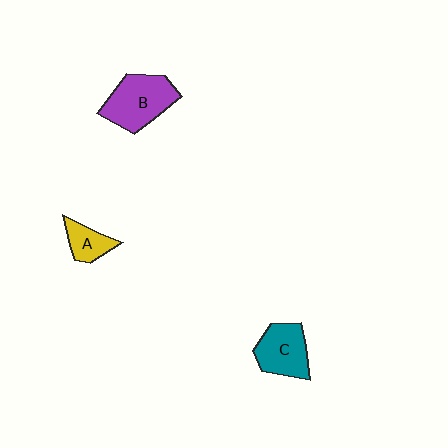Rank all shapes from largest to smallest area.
From largest to smallest: B (purple), C (teal), A (yellow).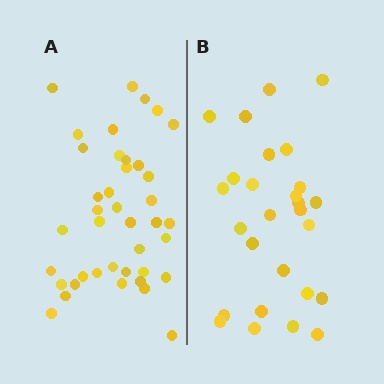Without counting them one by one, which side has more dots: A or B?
Region A (the left region) has more dots.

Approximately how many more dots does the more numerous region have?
Region A has approximately 15 more dots than region B.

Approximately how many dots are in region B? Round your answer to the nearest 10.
About 30 dots. (The exact count is 27, which rounds to 30.)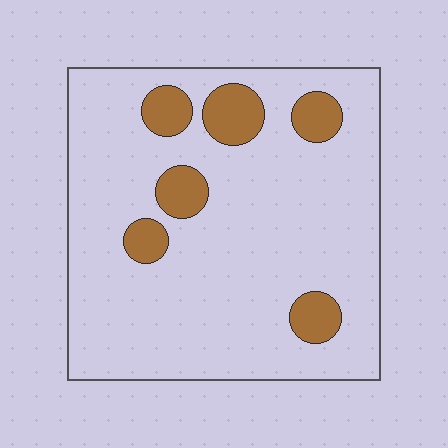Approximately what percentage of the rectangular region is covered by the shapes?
Approximately 15%.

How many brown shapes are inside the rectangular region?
6.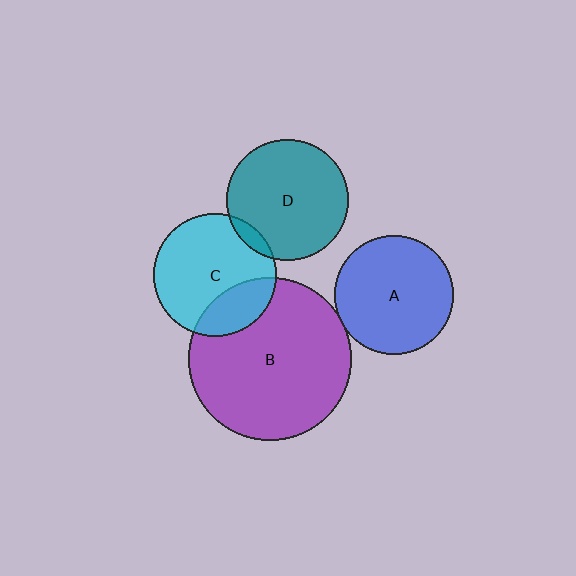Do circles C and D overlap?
Yes.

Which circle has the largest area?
Circle B (purple).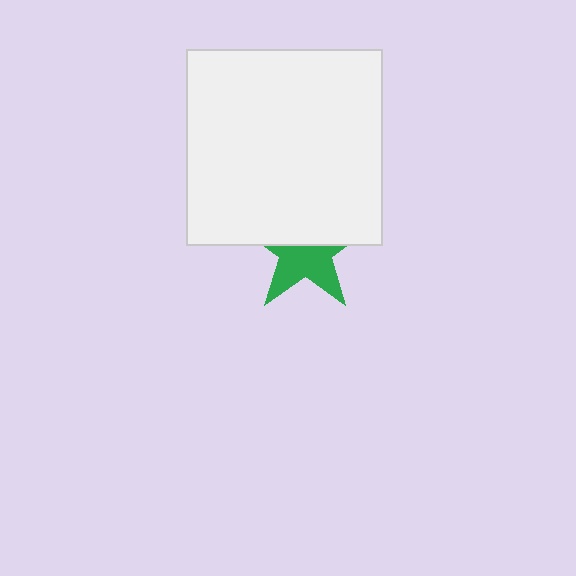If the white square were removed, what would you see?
You would see the complete green star.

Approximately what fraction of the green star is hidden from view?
Roughly 49% of the green star is hidden behind the white square.